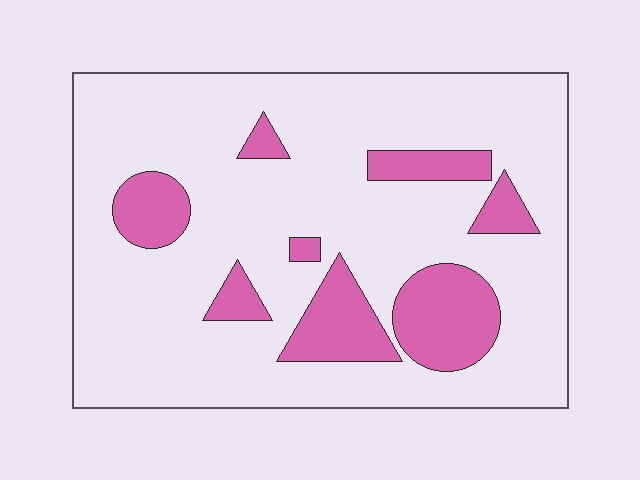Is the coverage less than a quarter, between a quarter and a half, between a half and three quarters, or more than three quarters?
Less than a quarter.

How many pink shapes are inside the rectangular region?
8.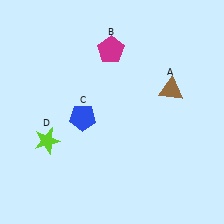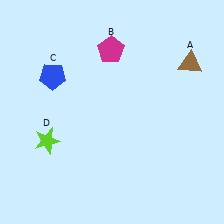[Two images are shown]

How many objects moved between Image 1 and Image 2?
2 objects moved between the two images.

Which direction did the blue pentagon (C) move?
The blue pentagon (C) moved up.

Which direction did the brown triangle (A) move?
The brown triangle (A) moved up.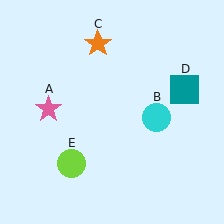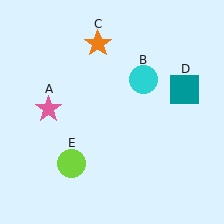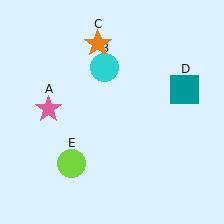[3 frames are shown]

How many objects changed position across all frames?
1 object changed position: cyan circle (object B).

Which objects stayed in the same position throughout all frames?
Pink star (object A) and orange star (object C) and teal square (object D) and lime circle (object E) remained stationary.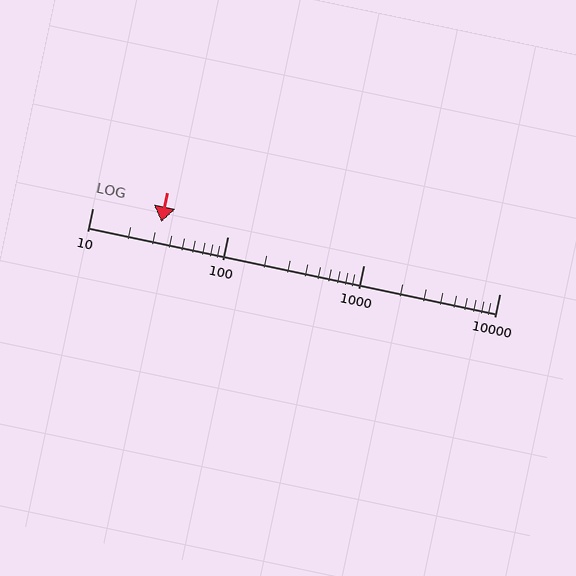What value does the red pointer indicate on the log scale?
The pointer indicates approximately 32.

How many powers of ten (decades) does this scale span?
The scale spans 3 decades, from 10 to 10000.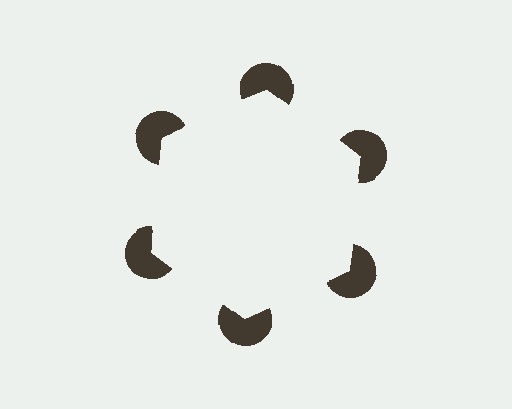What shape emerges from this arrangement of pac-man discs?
An illusory hexagon — its edges are inferred from the aligned wedge cuts in the pac-man discs, not physically drawn.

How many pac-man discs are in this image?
There are 6 — one at each vertex of the illusory hexagon.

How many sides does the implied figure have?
6 sides.